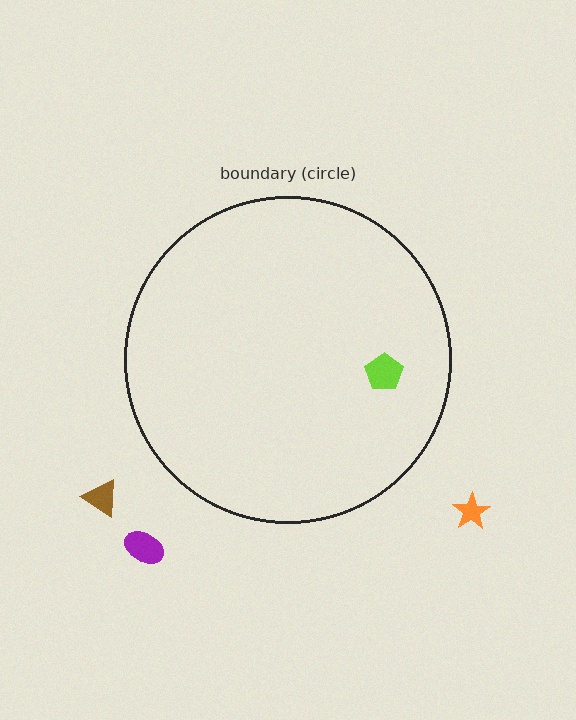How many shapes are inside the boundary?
1 inside, 3 outside.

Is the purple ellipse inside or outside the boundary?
Outside.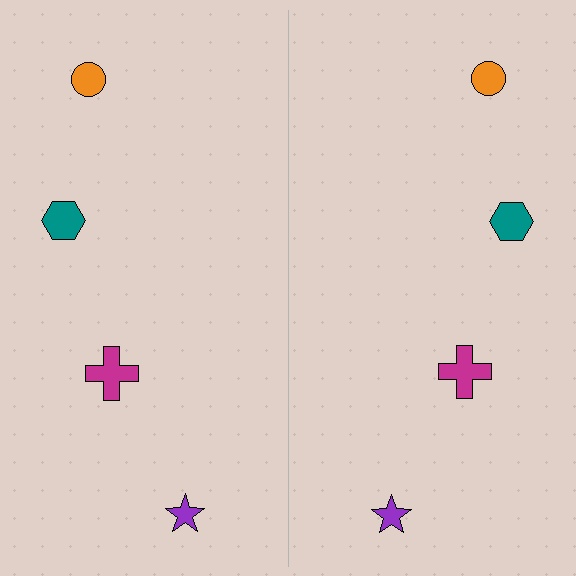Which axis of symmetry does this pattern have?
The pattern has a vertical axis of symmetry running through the center of the image.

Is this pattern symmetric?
Yes, this pattern has bilateral (reflection) symmetry.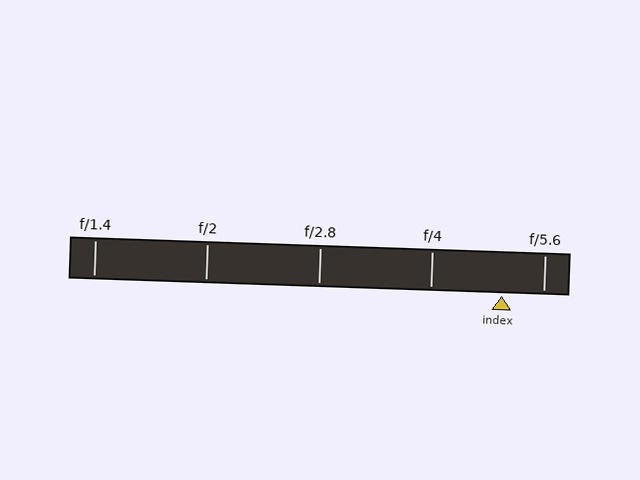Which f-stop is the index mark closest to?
The index mark is closest to f/5.6.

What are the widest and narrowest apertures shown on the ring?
The widest aperture shown is f/1.4 and the narrowest is f/5.6.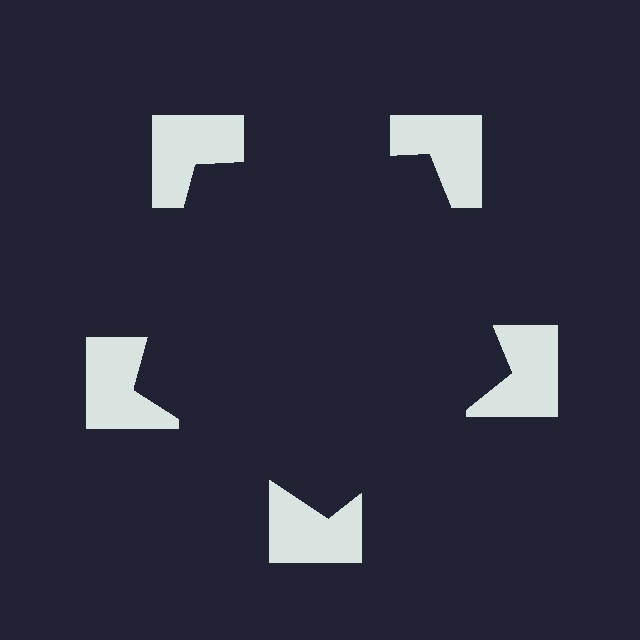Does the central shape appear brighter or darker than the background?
It typically appears slightly darker than the background, even though no actual brightness change is drawn.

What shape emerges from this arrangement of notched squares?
An illusory pentagon — its edges are inferred from the aligned wedge cuts in the notched squares, not physically drawn.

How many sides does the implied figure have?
5 sides.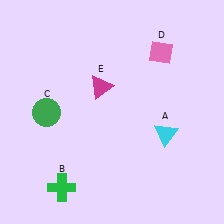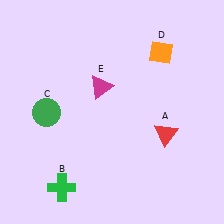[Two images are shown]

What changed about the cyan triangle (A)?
In Image 1, A is cyan. In Image 2, it changed to red.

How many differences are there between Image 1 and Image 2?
There are 2 differences between the two images.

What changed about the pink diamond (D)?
In Image 1, D is pink. In Image 2, it changed to orange.